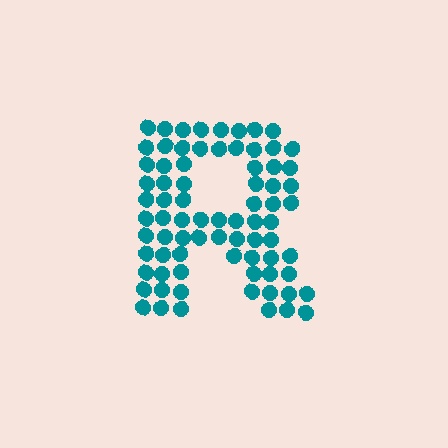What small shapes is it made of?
It is made of small circles.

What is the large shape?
The large shape is the letter R.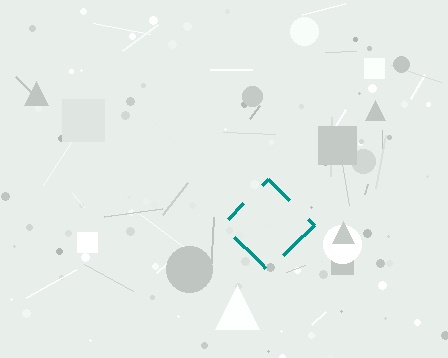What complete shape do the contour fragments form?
The contour fragments form a diamond.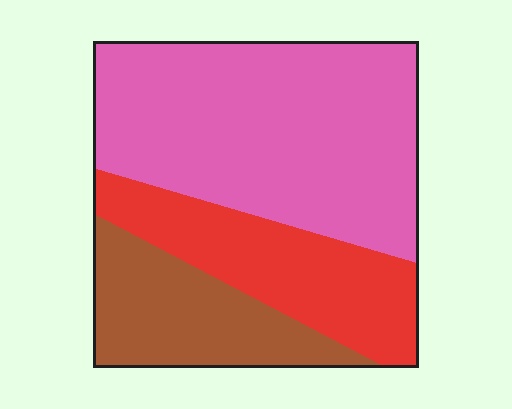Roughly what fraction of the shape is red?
Red covers 25% of the shape.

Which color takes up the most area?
Pink, at roughly 55%.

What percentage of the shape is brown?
Brown takes up about one fifth (1/5) of the shape.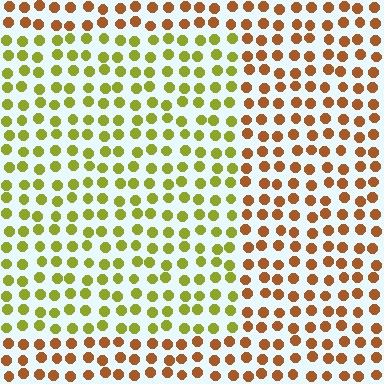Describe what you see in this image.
The image is filled with small brown elements in a uniform arrangement. A rectangle-shaped region is visible where the elements are tinted to a slightly different hue, forming a subtle color boundary.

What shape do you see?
I see a rectangle.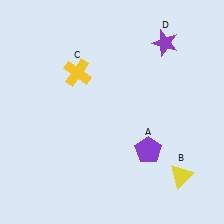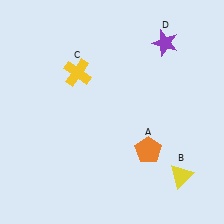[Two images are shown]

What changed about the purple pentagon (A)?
In Image 1, A is purple. In Image 2, it changed to orange.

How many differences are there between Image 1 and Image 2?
There is 1 difference between the two images.